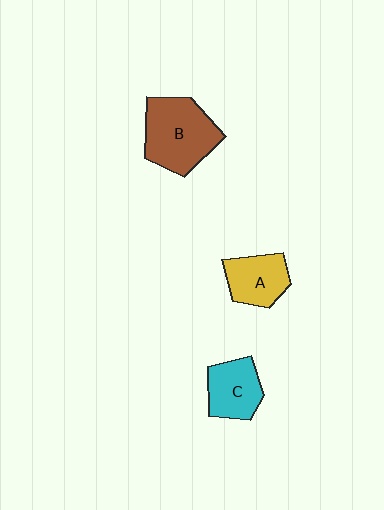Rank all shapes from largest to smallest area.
From largest to smallest: B (brown), C (cyan), A (yellow).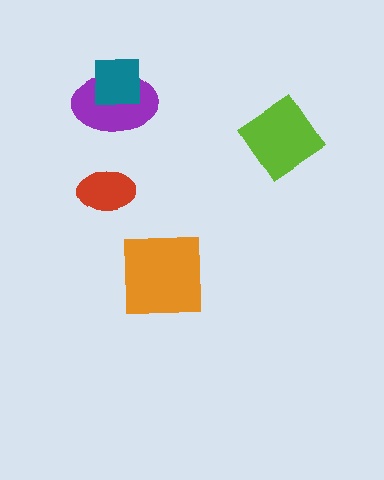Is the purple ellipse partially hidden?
Yes, it is partially covered by another shape.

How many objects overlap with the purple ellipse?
1 object overlaps with the purple ellipse.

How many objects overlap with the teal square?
1 object overlaps with the teal square.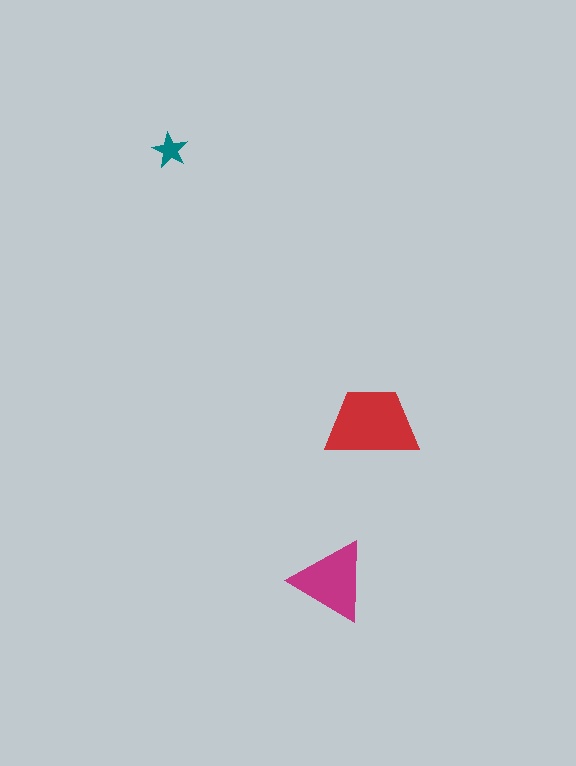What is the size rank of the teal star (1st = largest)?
3rd.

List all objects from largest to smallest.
The red trapezoid, the magenta triangle, the teal star.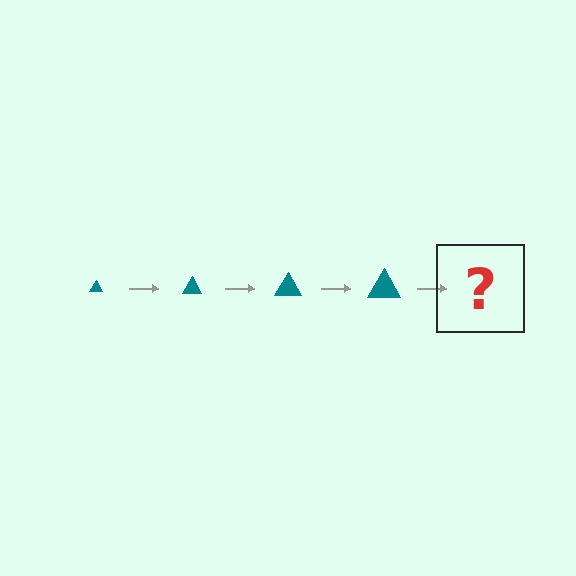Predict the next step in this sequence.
The next step is a teal triangle, larger than the previous one.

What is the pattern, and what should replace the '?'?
The pattern is that the triangle gets progressively larger each step. The '?' should be a teal triangle, larger than the previous one.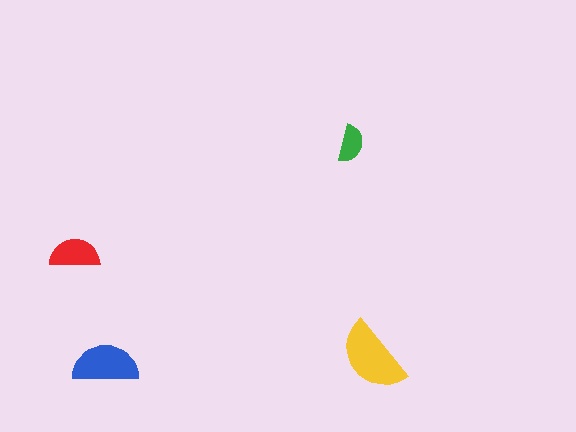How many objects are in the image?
There are 4 objects in the image.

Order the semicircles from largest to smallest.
the yellow one, the blue one, the red one, the green one.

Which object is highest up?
The green semicircle is topmost.